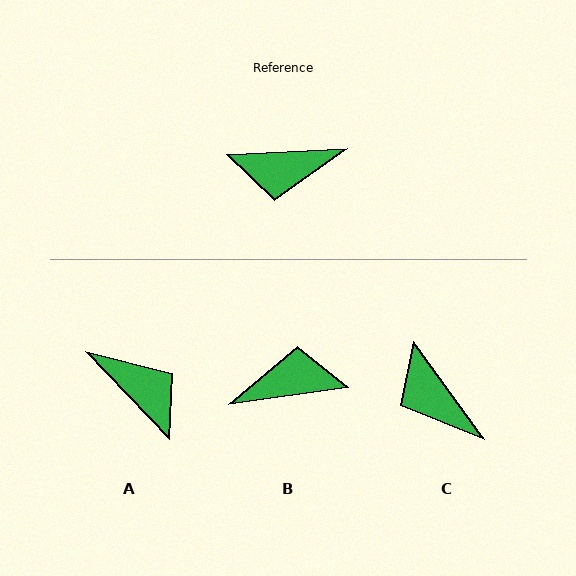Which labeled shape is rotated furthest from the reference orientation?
B, about 175 degrees away.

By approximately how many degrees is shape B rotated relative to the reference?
Approximately 175 degrees clockwise.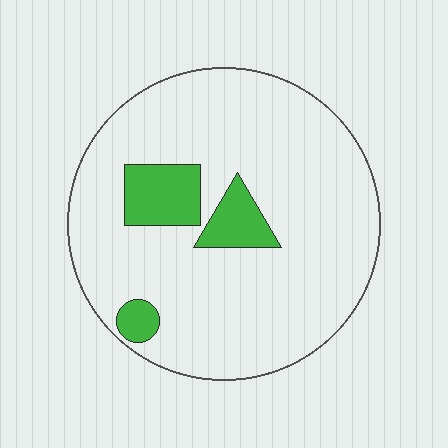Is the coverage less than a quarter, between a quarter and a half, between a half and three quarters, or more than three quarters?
Less than a quarter.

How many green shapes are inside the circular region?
3.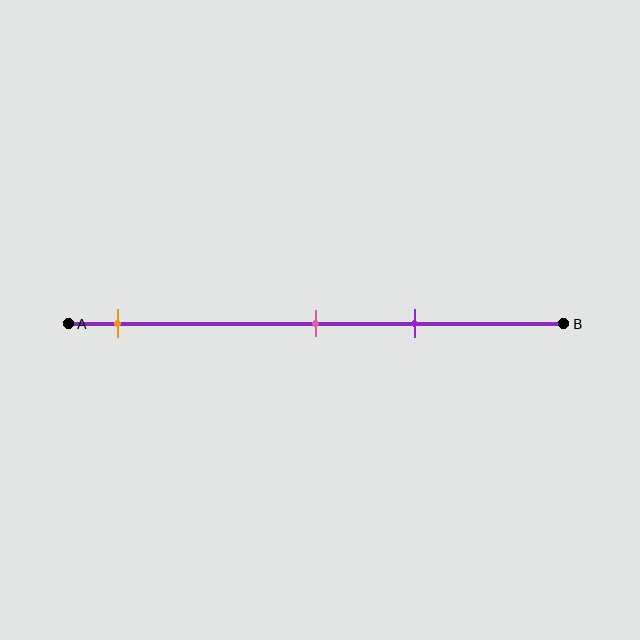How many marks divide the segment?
There are 3 marks dividing the segment.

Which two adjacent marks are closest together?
The pink and purple marks are the closest adjacent pair.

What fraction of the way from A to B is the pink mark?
The pink mark is approximately 50% (0.5) of the way from A to B.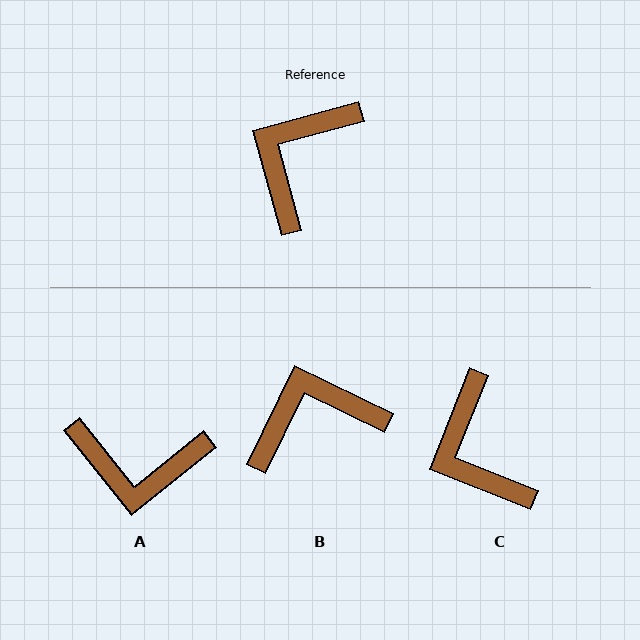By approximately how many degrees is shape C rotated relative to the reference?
Approximately 53 degrees counter-clockwise.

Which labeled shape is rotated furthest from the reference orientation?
A, about 114 degrees away.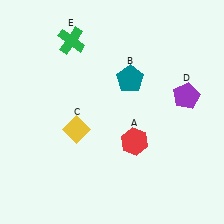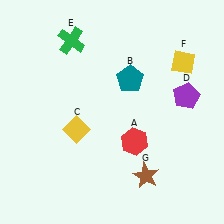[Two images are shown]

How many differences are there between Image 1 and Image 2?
There are 2 differences between the two images.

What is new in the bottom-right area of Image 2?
A brown star (G) was added in the bottom-right area of Image 2.